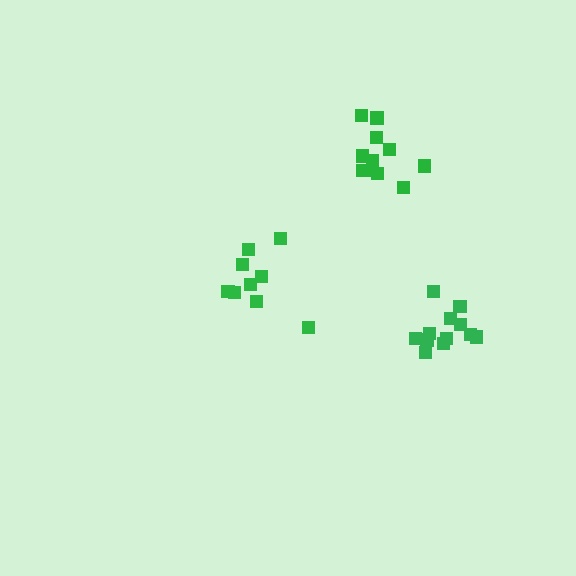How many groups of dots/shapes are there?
There are 3 groups.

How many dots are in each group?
Group 1: 9 dots, Group 2: 11 dots, Group 3: 12 dots (32 total).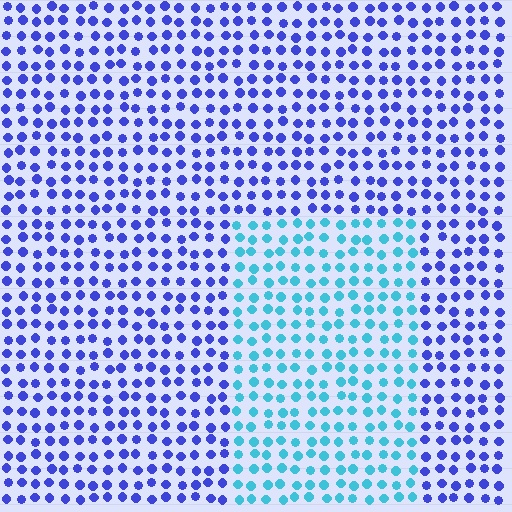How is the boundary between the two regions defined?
The boundary is defined purely by a slight shift in hue (about 49 degrees). Spacing, size, and orientation are identical on both sides.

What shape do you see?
I see a rectangle.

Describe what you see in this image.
The image is filled with small blue elements in a uniform arrangement. A rectangle-shaped region is visible where the elements are tinted to a slightly different hue, forming a subtle color boundary.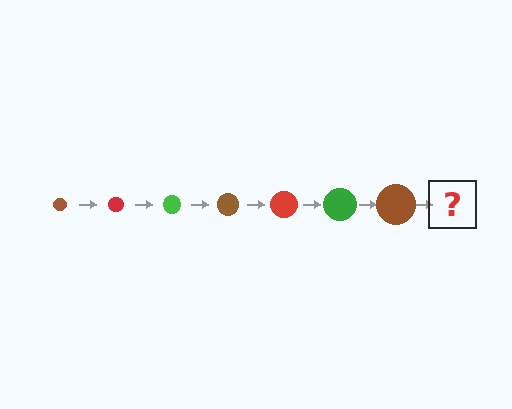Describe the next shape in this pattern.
It should be a red circle, larger than the previous one.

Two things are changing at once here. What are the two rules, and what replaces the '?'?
The two rules are that the circle grows larger each step and the color cycles through brown, red, and green. The '?' should be a red circle, larger than the previous one.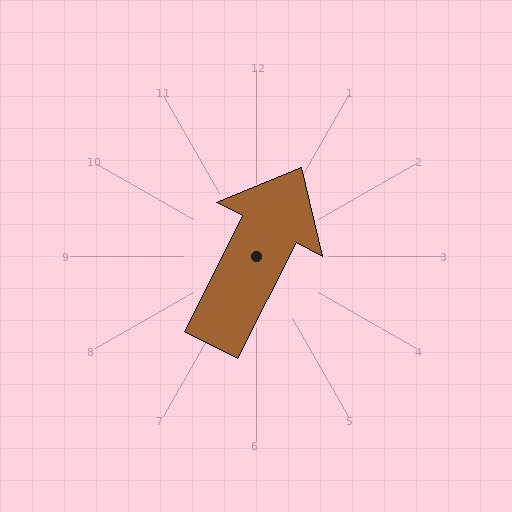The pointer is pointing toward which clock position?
Roughly 1 o'clock.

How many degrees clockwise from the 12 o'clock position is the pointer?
Approximately 27 degrees.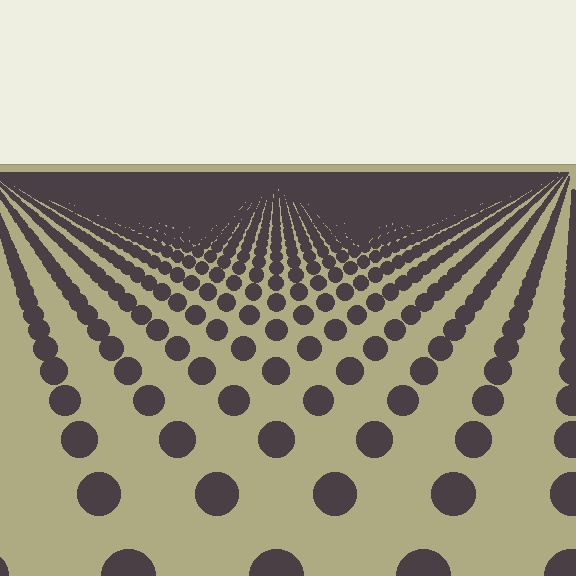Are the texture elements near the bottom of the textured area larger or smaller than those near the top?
Larger. Near the bottom, elements are closer to the viewer and appear at a bigger on-screen size.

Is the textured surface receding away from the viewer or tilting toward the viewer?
The surface is receding away from the viewer. Texture elements get smaller and denser toward the top.